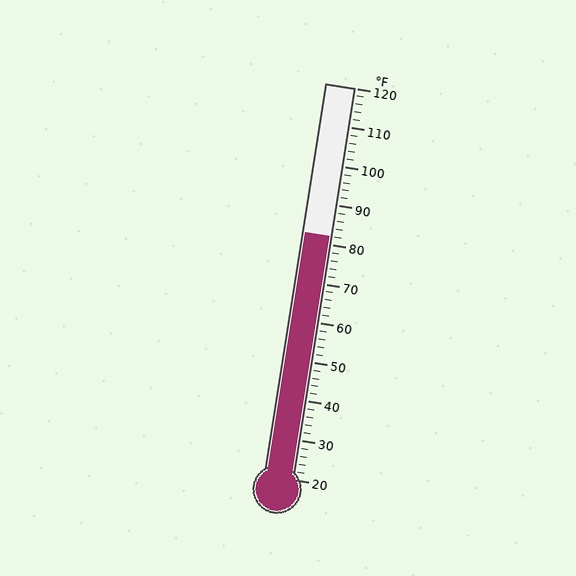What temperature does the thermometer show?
The thermometer shows approximately 82°F.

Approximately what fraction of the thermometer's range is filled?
The thermometer is filled to approximately 60% of its range.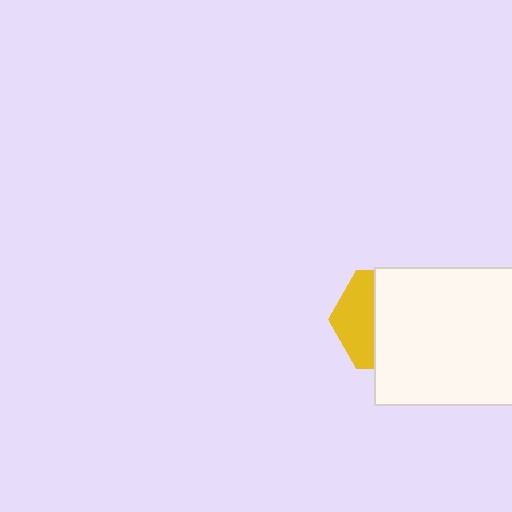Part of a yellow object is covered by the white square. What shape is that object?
It is a hexagon.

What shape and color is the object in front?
The object in front is a white square.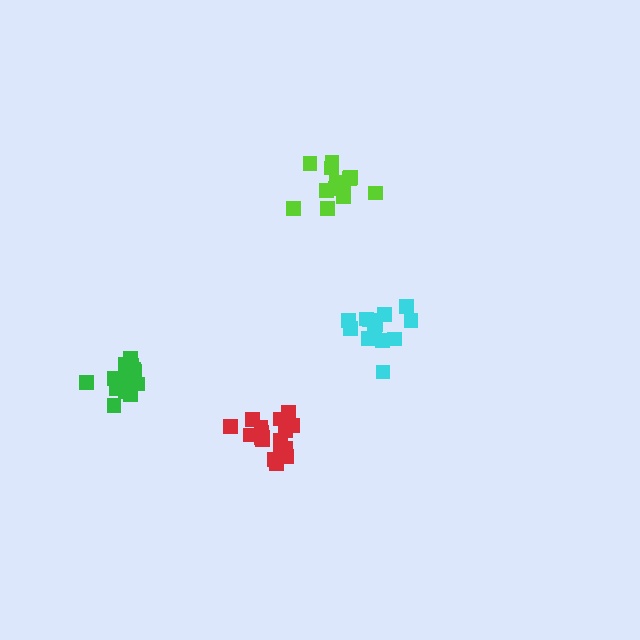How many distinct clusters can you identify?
There are 4 distinct clusters.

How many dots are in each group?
Group 1: 18 dots, Group 2: 14 dots, Group 3: 13 dots, Group 4: 14 dots (59 total).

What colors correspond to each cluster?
The clusters are colored: red, lime, cyan, green.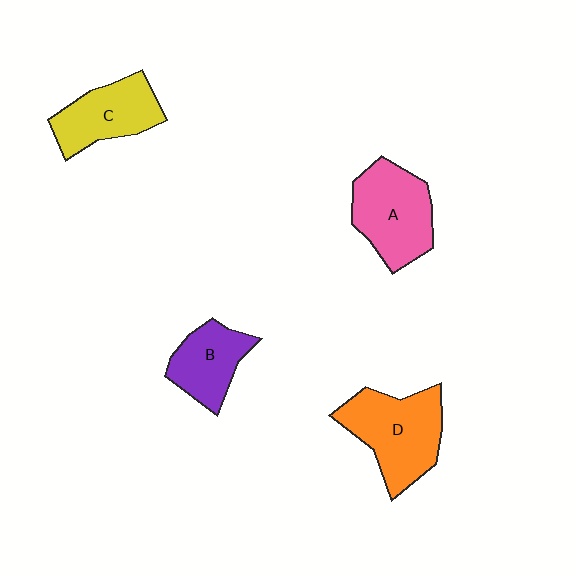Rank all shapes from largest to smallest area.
From largest to smallest: D (orange), A (pink), C (yellow), B (purple).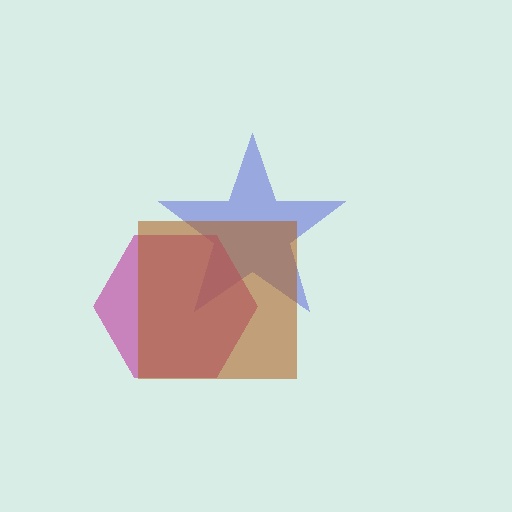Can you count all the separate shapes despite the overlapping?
Yes, there are 3 separate shapes.